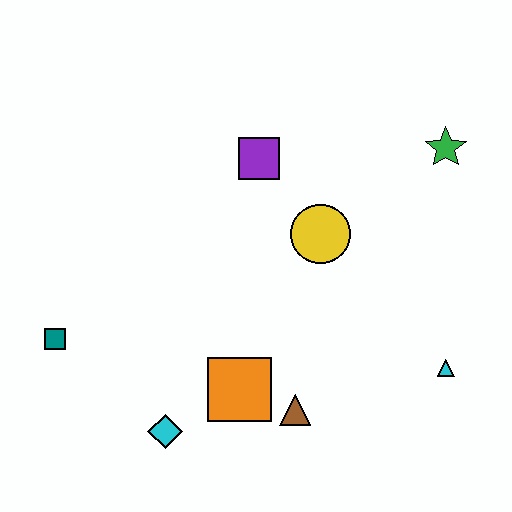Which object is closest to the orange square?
The brown triangle is closest to the orange square.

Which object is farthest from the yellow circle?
The teal square is farthest from the yellow circle.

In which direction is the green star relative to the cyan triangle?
The green star is above the cyan triangle.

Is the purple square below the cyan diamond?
No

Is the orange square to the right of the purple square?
No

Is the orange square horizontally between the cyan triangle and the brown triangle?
No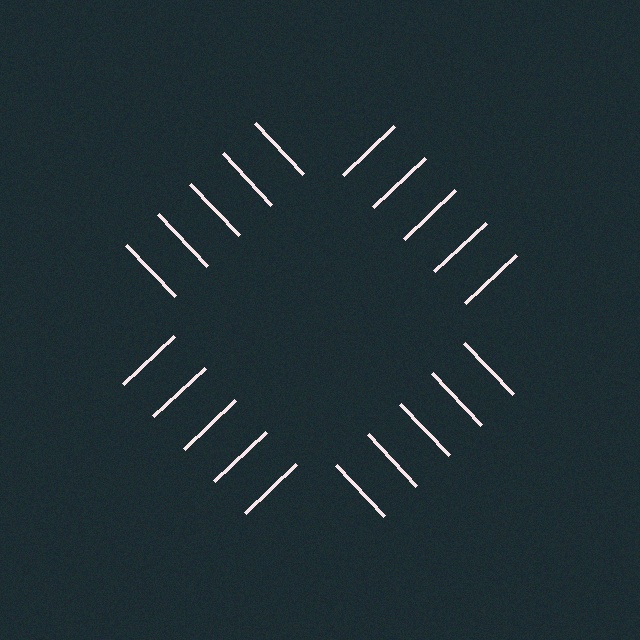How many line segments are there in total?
20 — 5 along each of the 4 edges.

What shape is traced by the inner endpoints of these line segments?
An illusory square — the line segments terminate on its edges but no continuous stroke is drawn.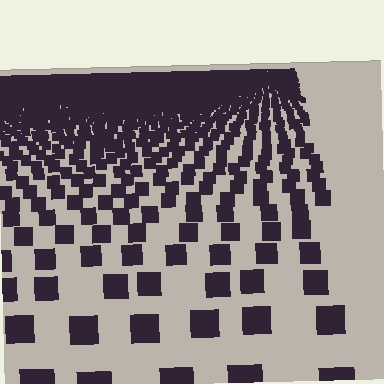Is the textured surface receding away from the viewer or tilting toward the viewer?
The surface is receding away from the viewer. Texture elements get smaller and denser toward the top.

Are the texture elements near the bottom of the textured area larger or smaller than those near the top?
Larger. Near the bottom, elements are closer to the viewer and appear at a bigger on-screen size.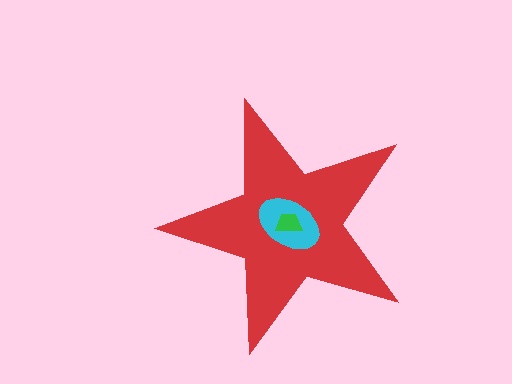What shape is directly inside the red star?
The cyan ellipse.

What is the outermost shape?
The red star.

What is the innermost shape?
The green trapezoid.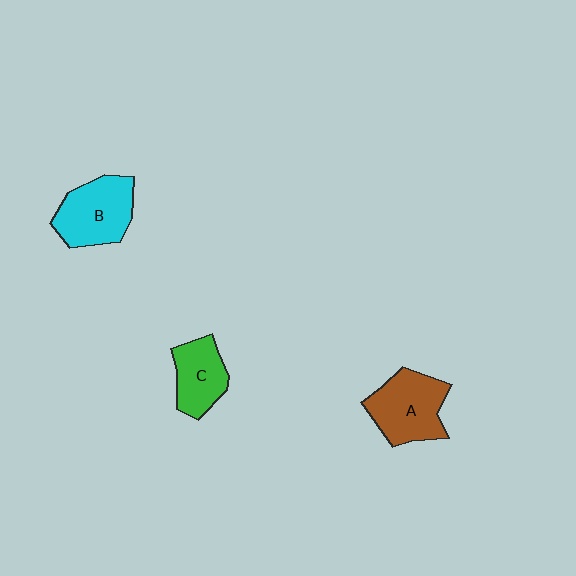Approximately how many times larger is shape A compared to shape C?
Approximately 1.4 times.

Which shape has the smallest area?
Shape C (green).